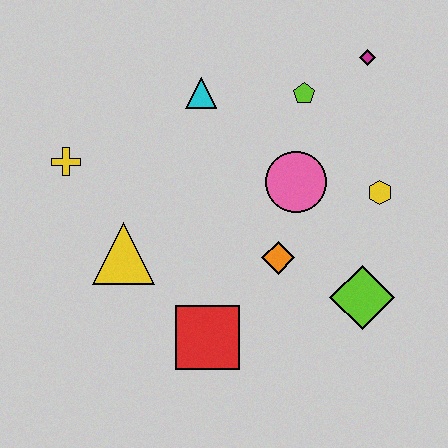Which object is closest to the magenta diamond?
The lime pentagon is closest to the magenta diamond.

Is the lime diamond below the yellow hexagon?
Yes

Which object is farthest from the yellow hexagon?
The yellow cross is farthest from the yellow hexagon.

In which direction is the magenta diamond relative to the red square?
The magenta diamond is above the red square.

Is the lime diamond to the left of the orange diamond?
No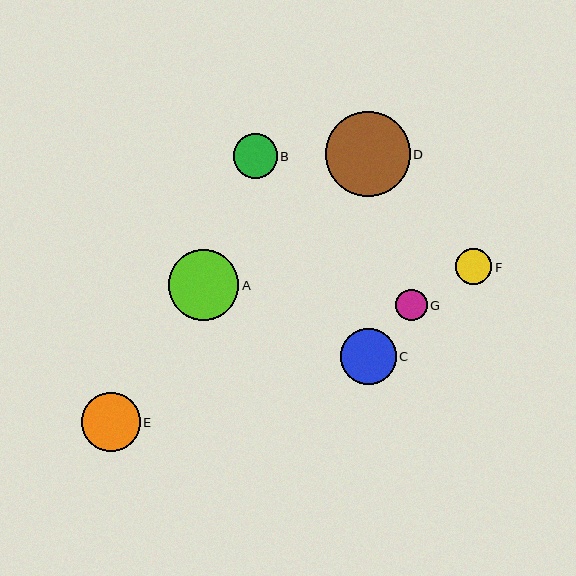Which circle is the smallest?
Circle G is the smallest with a size of approximately 31 pixels.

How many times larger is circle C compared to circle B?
Circle C is approximately 1.3 times the size of circle B.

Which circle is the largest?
Circle D is the largest with a size of approximately 85 pixels.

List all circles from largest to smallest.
From largest to smallest: D, A, E, C, B, F, G.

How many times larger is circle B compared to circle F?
Circle B is approximately 1.2 times the size of circle F.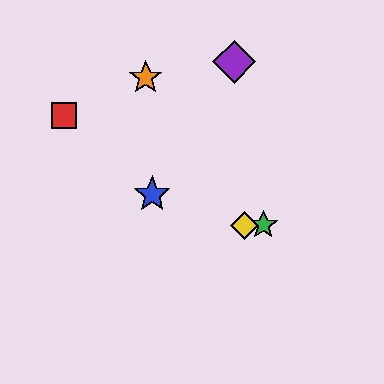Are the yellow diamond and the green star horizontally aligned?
Yes, both are at y≈225.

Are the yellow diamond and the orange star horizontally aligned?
No, the yellow diamond is at y≈225 and the orange star is at y≈77.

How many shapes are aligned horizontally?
2 shapes (the green star, the yellow diamond) are aligned horizontally.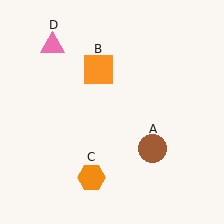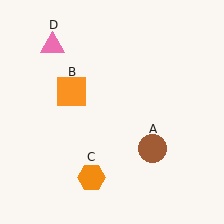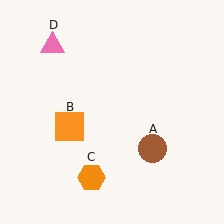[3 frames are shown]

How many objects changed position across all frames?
1 object changed position: orange square (object B).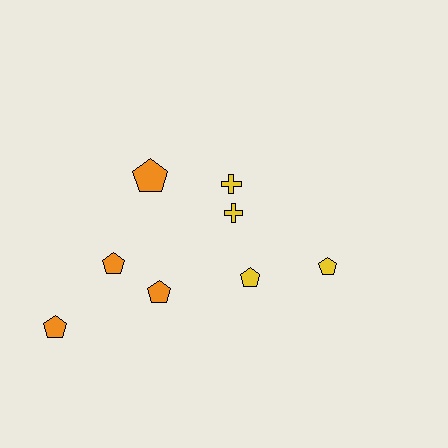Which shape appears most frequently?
Pentagon, with 6 objects.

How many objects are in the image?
There are 8 objects.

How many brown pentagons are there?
There are no brown pentagons.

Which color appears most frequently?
Orange, with 4 objects.